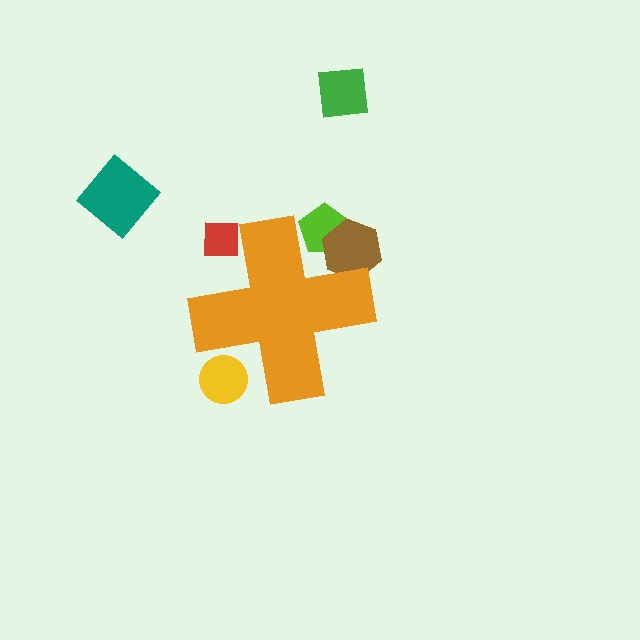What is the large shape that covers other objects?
An orange cross.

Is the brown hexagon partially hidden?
Yes, the brown hexagon is partially hidden behind the orange cross.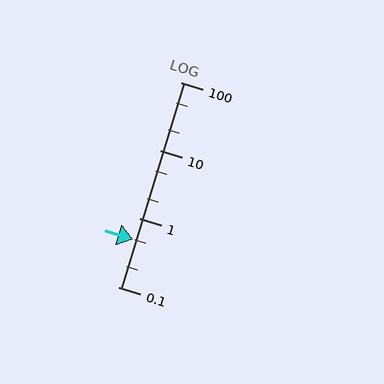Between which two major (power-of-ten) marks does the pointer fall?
The pointer is between 0.1 and 1.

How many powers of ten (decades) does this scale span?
The scale spans 3 decades, from 0.1 to 100.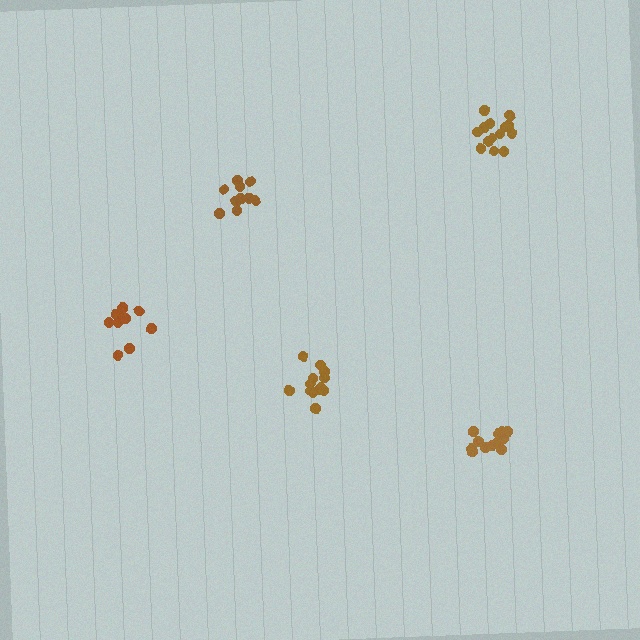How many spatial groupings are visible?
There are 5 spatial groupings.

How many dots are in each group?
Group 1: 11 dots, Group 2: 12 dots, Group 3: 10 dots, Group 4: 14 dots, Group 5: 13 dots (60 total).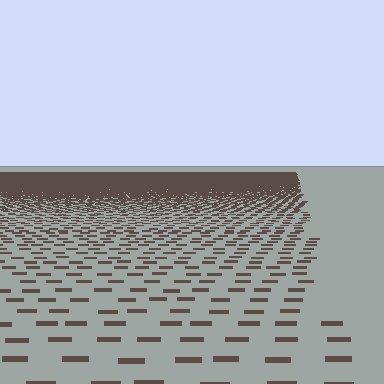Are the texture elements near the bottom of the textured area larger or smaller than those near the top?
Larger. Near the bottom, elements are closer to the viewer and appear at a bigger on-screen size.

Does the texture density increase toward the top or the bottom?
Density increases toward the top.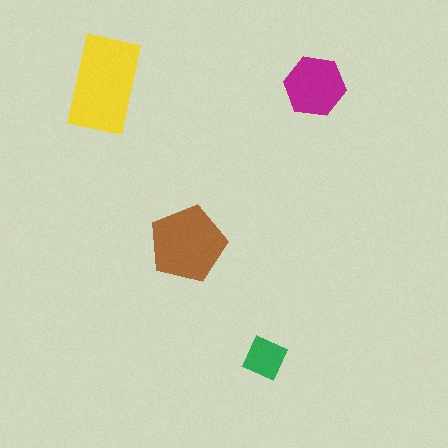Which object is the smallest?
The green square.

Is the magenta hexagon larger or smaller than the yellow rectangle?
Smaller.